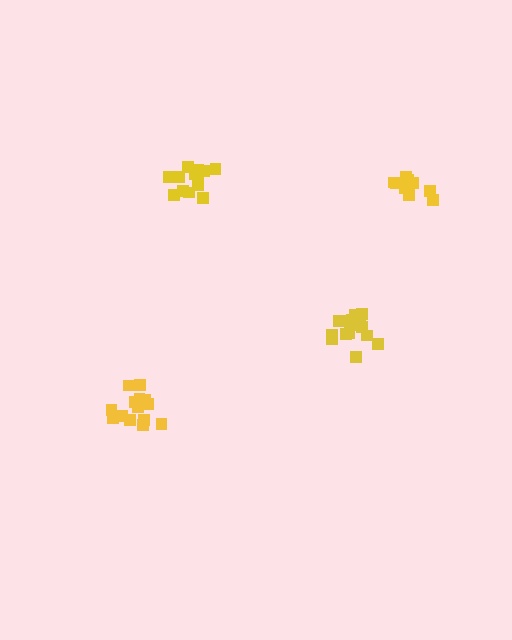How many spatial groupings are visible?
There are 4 spatial groupings.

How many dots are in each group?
Group 1: 13 dots, Group 2: 15 dots, Group 3: 15 dots, Group 4: 9 dots (52 total).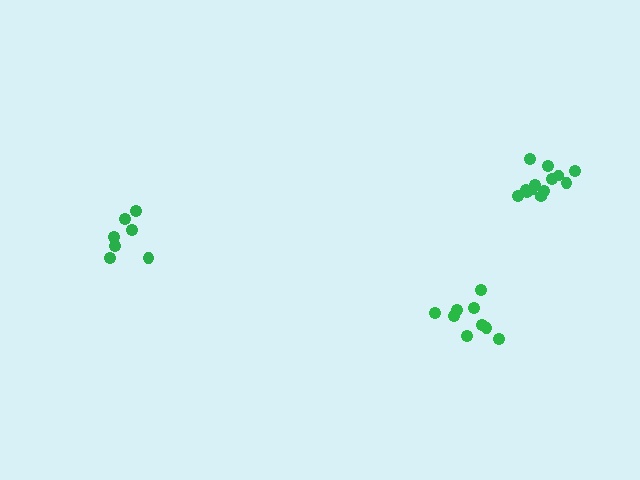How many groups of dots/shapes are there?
There are 3 groups.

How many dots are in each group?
Group 1: 7 dots, Group 2: 9 dots, Group 3: 13 dots (29 total).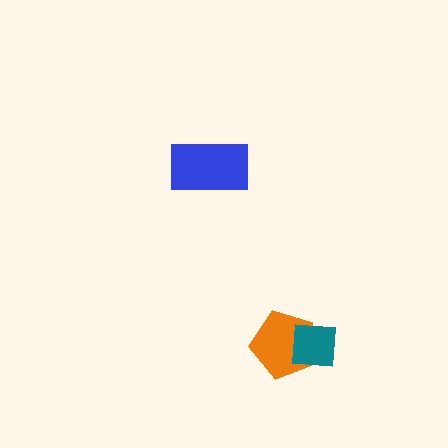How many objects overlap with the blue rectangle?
0 objects overlap with the blue rectangle.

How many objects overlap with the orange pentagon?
1 object overlaps with the orange pentagon.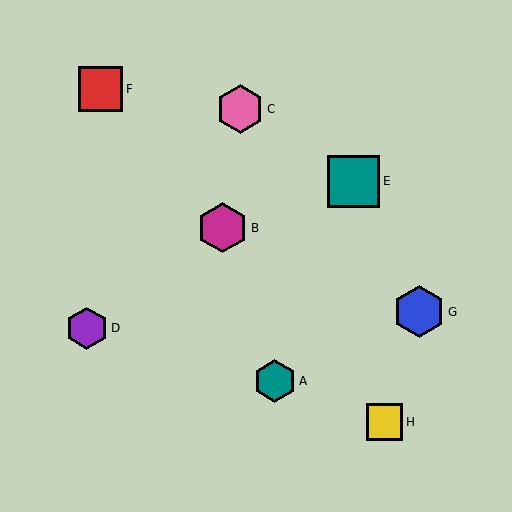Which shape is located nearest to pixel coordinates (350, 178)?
The teal square (labeled E) at (354, 181) is nearest to that location.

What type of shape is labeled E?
Shape E is a teal square.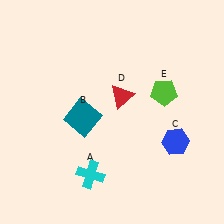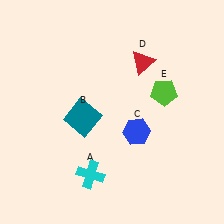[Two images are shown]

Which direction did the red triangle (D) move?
The red triangle (D) moved up.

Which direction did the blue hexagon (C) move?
The blue hexagon (C) moved left.